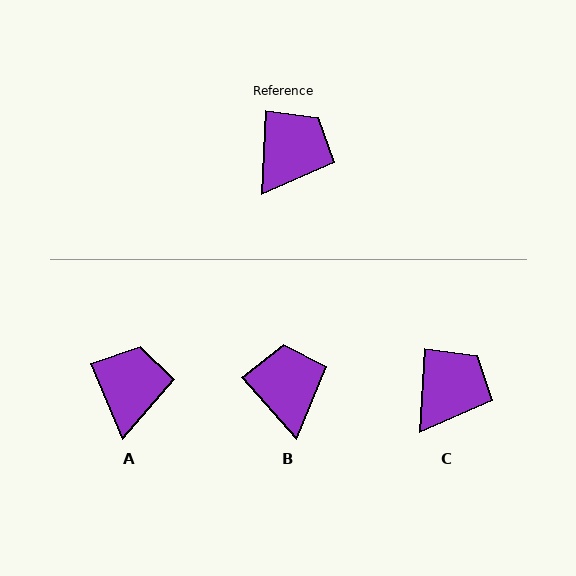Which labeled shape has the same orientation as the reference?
C.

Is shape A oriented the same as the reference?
No, it is off by about 26 degrees.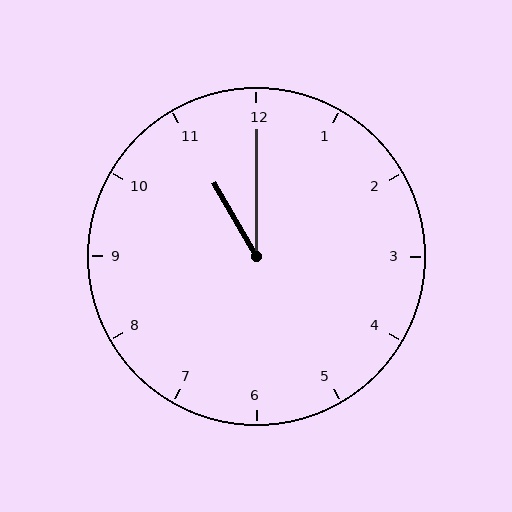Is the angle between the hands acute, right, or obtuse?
It is acute.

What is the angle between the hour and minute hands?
Approximately 30 degrees.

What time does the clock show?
11:00.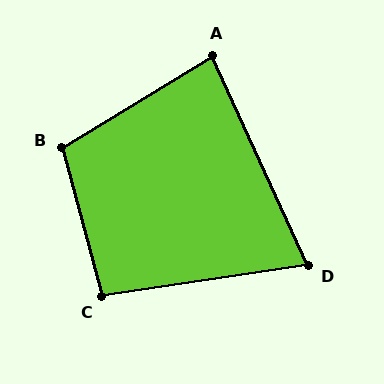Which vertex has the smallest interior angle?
D, at approximately 74 degrees.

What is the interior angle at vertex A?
Approximately 83 degrees (acute).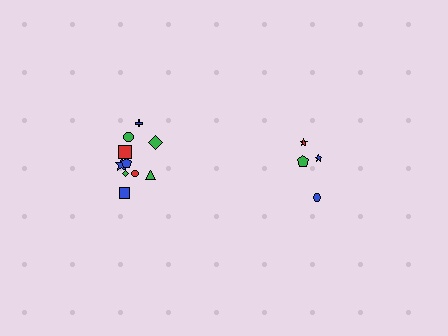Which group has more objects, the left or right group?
The left group.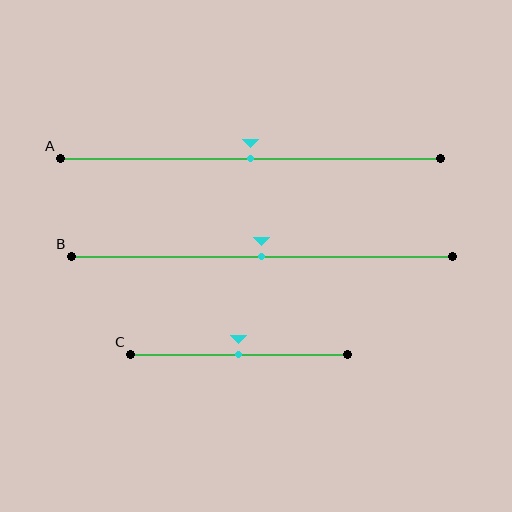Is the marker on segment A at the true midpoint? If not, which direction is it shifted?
Yes, the marker on segment A is at the true midpoint.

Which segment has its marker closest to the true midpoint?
Segment A has its marker closest to the true midpoint.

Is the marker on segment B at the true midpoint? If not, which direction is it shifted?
Yes, the marker on segment B is at the true midpoint.